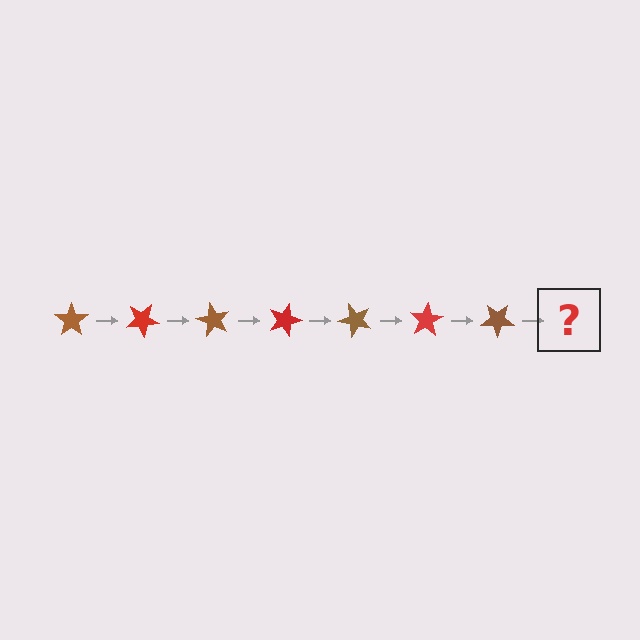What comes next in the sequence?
The next element should be a red star, rotated 210 degrees from the start.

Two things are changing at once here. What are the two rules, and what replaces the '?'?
The two rules are that it rotates 30 degrees each step and the color cycles through brown and red. The '?' should be a red star, rotated 210 degrees from the start.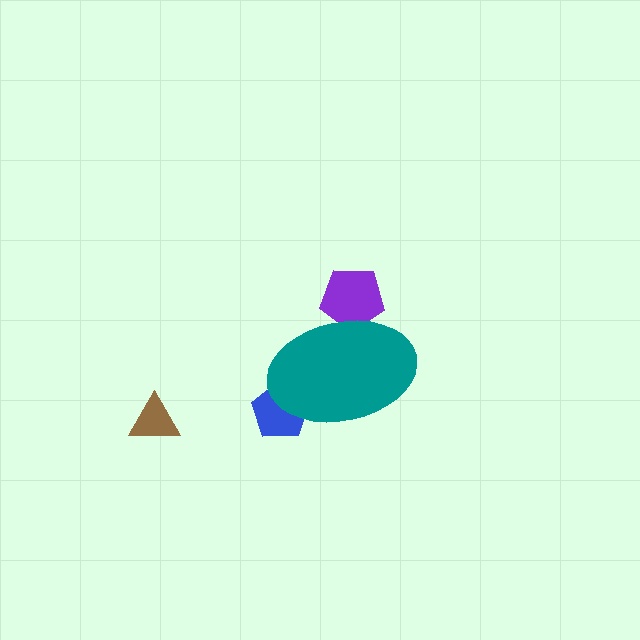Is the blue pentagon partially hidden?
Yes, the blue pentagon is partially hidden behind the teal ellipse.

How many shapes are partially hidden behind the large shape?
2 shapes are partially hidden.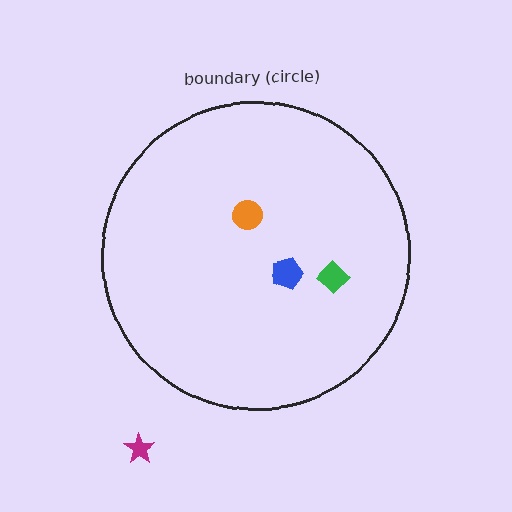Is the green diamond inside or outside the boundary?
Inside.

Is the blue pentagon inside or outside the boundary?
Inside.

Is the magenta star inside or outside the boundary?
Outside.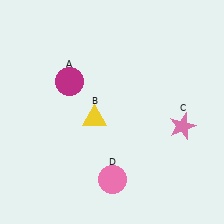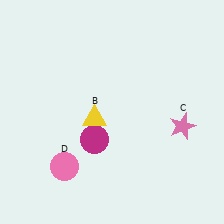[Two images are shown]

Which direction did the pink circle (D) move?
The pink circle (D) moved left.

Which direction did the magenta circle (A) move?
The magenta circle (A) moved down.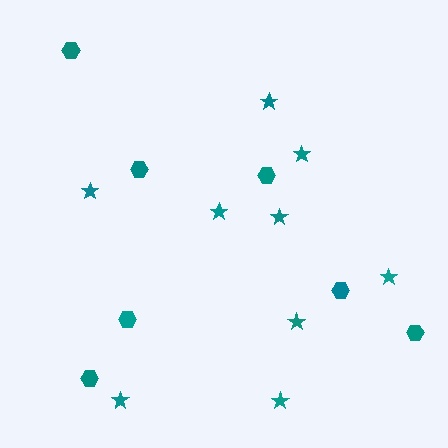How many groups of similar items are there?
There are 2 groups: one group of hexagons (7) and one group of stars (9).